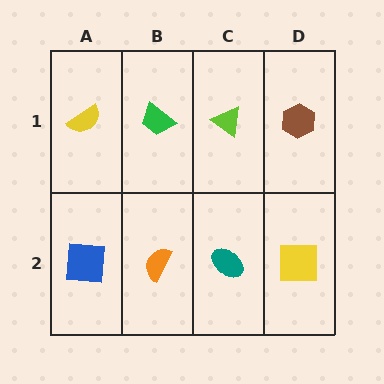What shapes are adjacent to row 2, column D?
A brown hexagon (row 1, column D), a teal ellipse (row 2, column C).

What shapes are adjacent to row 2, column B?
A green trapezoid (row 1, column B), a blue square (row 2, column A), a teal ellipse (row 2, column C).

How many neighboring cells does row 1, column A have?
2.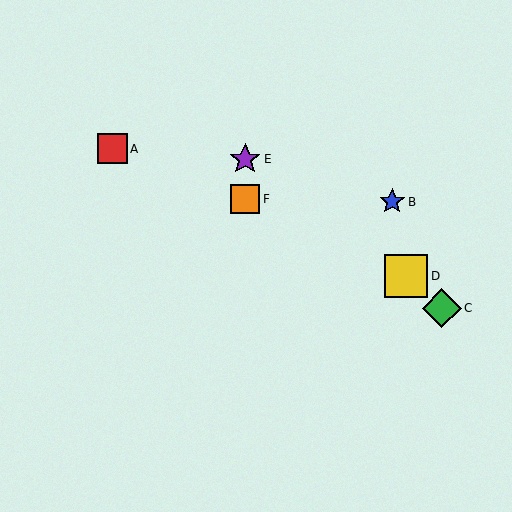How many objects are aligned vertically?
2 objects (E, F) are aligned vertically.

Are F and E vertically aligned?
Yes, both are at x≈245.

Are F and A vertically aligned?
No, F is at x≈245 and A is at x≈112.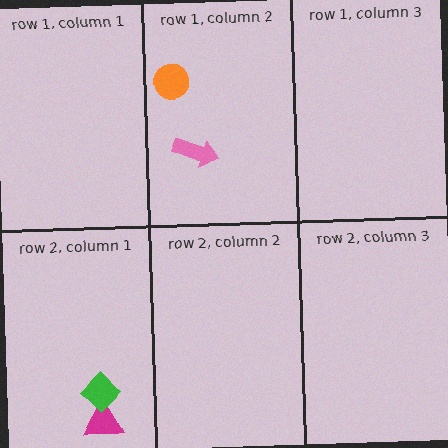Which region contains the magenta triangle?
The row 2, column 1 region.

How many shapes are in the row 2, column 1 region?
2.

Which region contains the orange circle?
The row 1, column 2 region.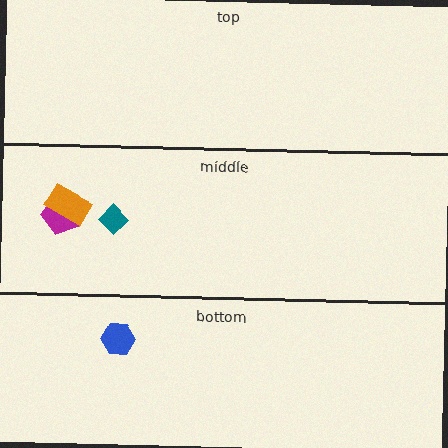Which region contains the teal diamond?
The middle region.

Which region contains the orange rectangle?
The middle region.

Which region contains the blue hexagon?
The bottom region.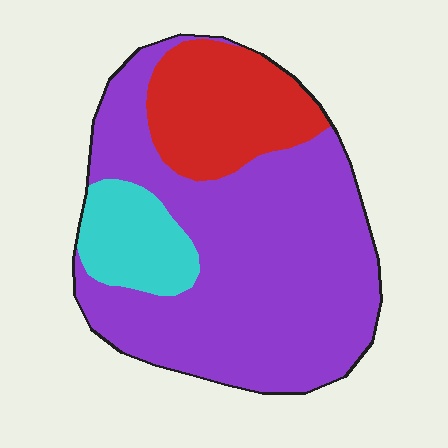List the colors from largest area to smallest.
From largest to smallest: purple, red, cyan.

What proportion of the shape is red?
Red covers about 20% of the shape.